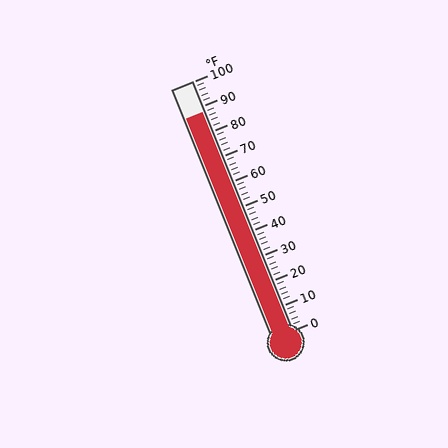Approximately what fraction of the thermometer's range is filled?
The thermometer is filled to approximately 90% of its range.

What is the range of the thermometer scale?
The thermometer scale ranges from 0°F to 100°F.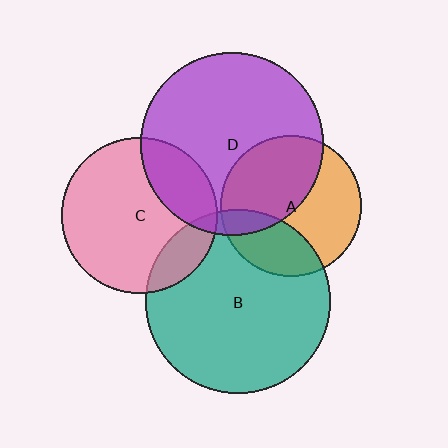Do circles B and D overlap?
Yes.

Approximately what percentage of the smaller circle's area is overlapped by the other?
Approximately 5%.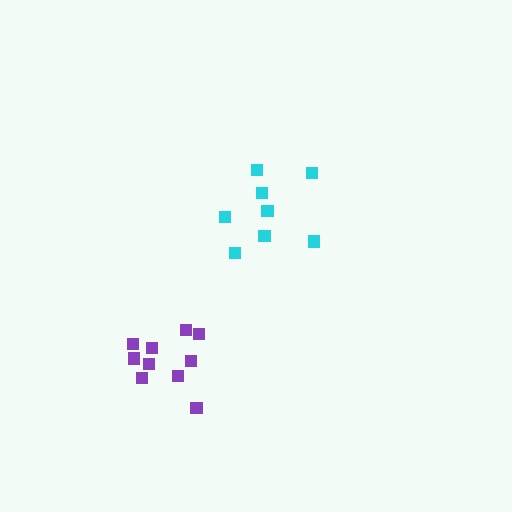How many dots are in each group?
Group 1: 10 dots, Group 2: 8 dots (18 total).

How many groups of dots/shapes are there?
There are 2 groups.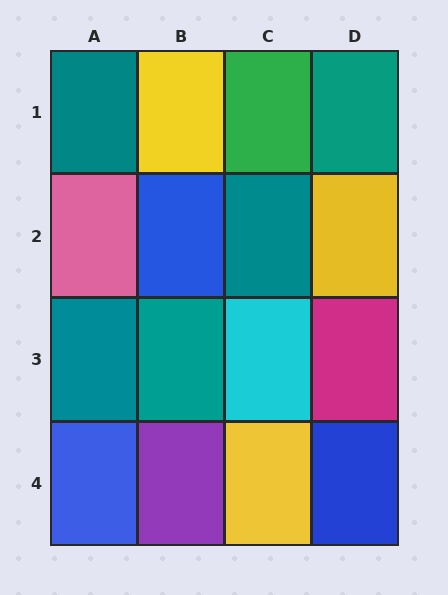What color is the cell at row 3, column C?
Cyan.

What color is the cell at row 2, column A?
Pink.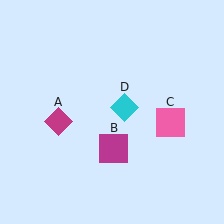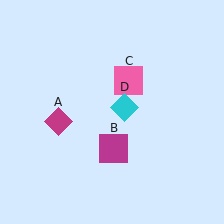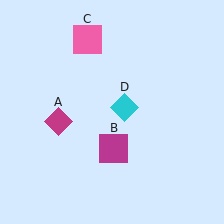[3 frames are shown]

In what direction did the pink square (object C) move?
The pink square (object C) moved up and to the left.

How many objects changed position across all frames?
1 object changed position: pink square (object C).